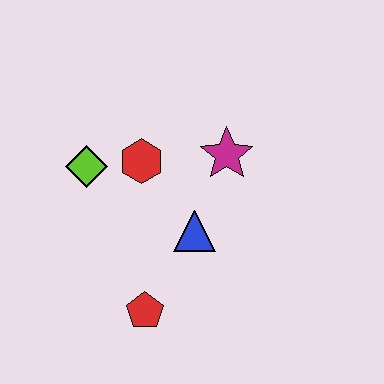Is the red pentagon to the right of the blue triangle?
No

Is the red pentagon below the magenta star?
Yes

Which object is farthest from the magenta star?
The red pentagon is farthest from the magenta star.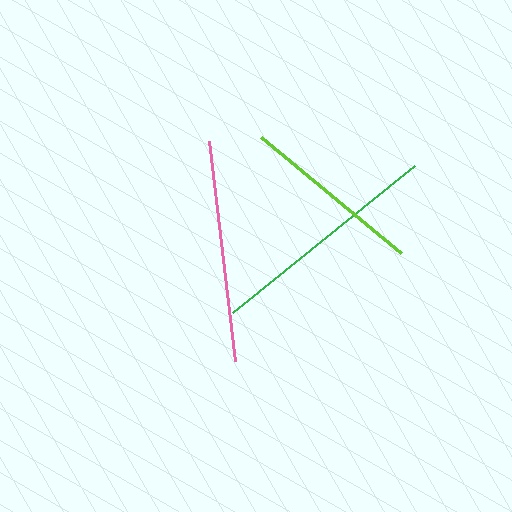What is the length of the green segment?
The green segment is approximately 234 pixels long.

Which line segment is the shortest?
The lime line is the shortest at approximately 182 pixels.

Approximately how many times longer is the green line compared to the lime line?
The green line is approximately 1.3 times the length of the lime line.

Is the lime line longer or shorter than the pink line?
The pink line is longer than the lime line.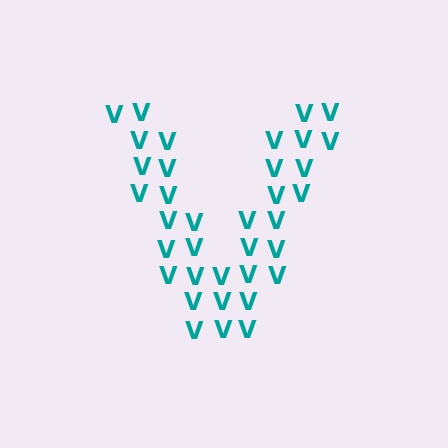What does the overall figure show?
The overall figure shows the letter V.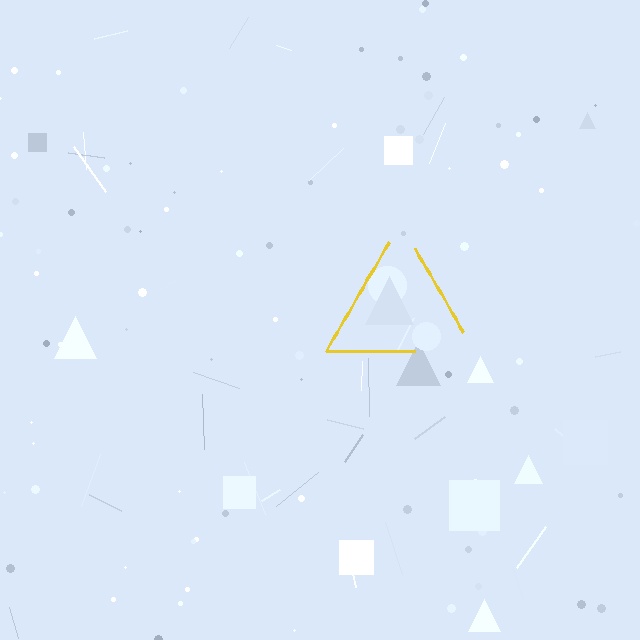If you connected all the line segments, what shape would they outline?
They would outline a triangle.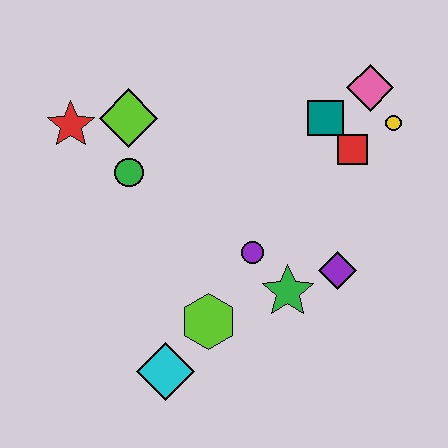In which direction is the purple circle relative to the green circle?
The purple circle is to the right of the green circle.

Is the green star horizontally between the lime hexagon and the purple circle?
No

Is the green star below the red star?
Yes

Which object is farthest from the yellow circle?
The cyan diamond is farthest from the yellow circle.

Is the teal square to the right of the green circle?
Yes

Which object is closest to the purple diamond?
The green star is closest to the purple diamond.